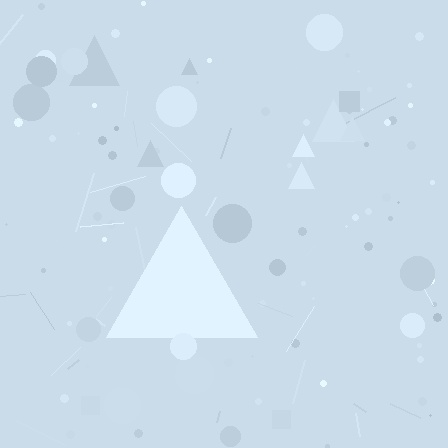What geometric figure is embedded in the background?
A triangle is embedded in the background.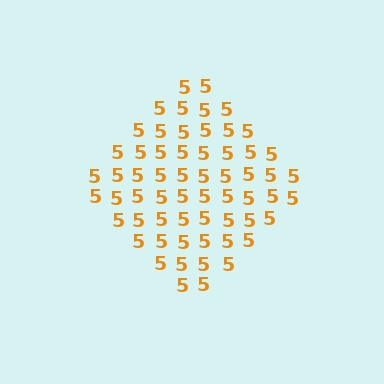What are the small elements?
The small elements are digit 5's.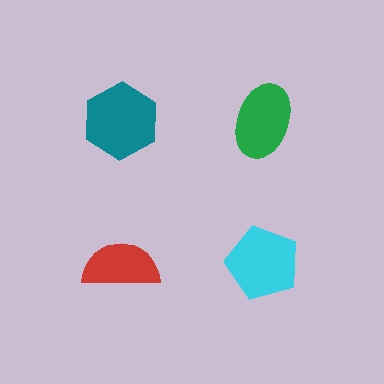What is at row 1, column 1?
A teal hexagon.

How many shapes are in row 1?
2 shapes.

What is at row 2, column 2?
A cyan pentagon.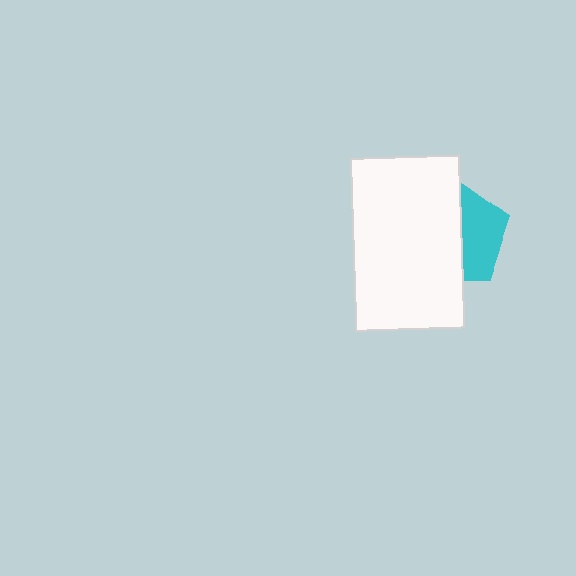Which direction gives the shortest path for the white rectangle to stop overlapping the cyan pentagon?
Moving left gives the shortest separation.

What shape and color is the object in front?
The object in front is a white rectangle.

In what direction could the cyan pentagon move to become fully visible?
The cyan pentagon could move right. That would shift it out from behind the white rectangle entirely.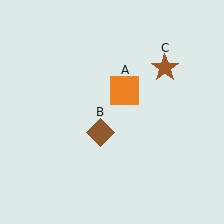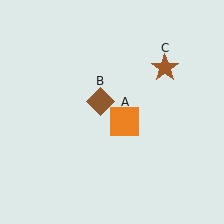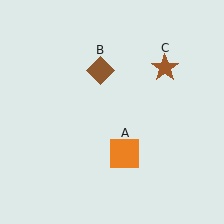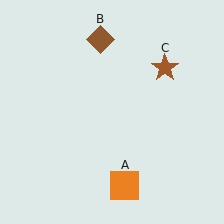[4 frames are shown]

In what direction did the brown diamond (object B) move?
The brown diamond (object B) moved up.